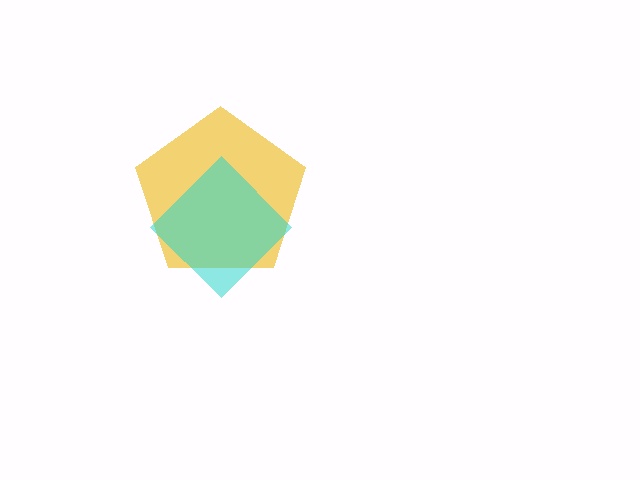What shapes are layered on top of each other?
The layered shapes are: a yellow pentagon, a cyan diamond.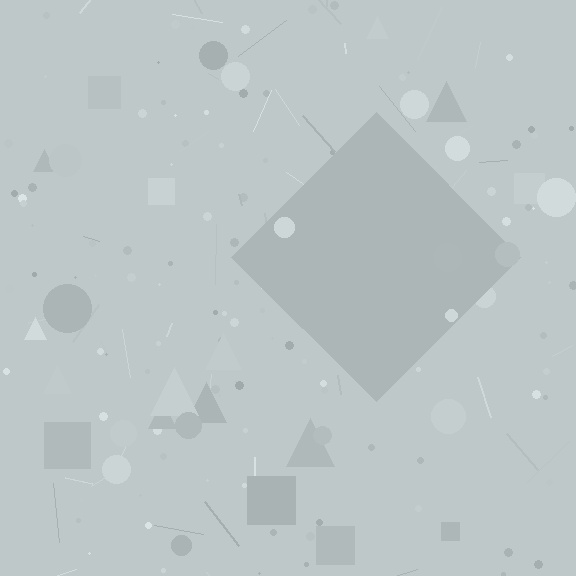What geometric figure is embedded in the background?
A diamond is embedded in the background.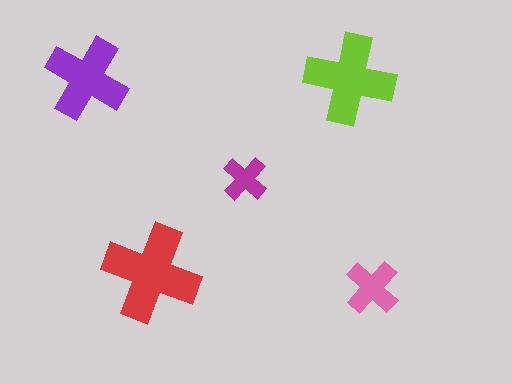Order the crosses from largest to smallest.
the red one, the lime one, the purple one, the pink one, the magenta one.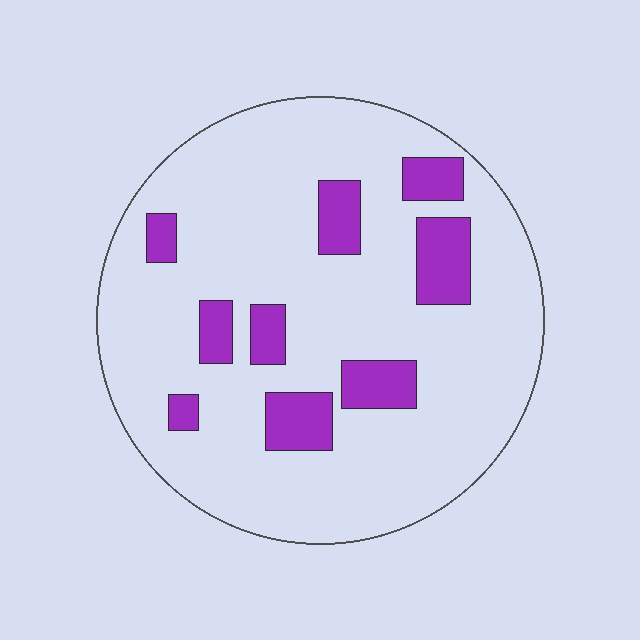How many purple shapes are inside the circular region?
9.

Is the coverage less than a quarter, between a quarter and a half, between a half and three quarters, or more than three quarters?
Less than a quarter.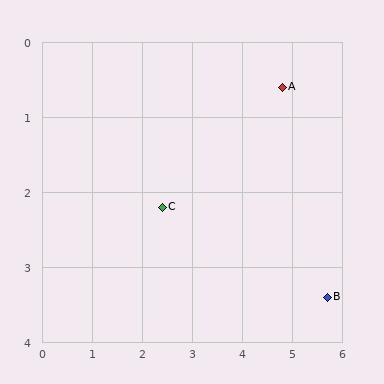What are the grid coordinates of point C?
Point C is at approximately (2.4, 2.2).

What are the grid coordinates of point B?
Point B is at approximately (5.7, 3.4).